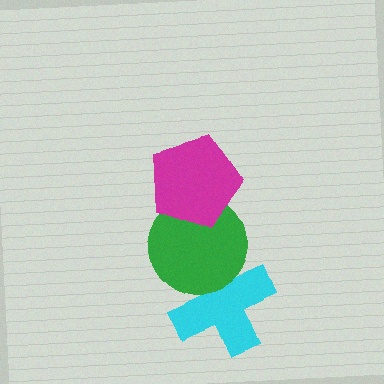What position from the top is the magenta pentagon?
The magenta pentagon is 1st from the top.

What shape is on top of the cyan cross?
The green circle is on top of the cyan cross.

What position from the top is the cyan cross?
The cyan cross is 3rd from the top.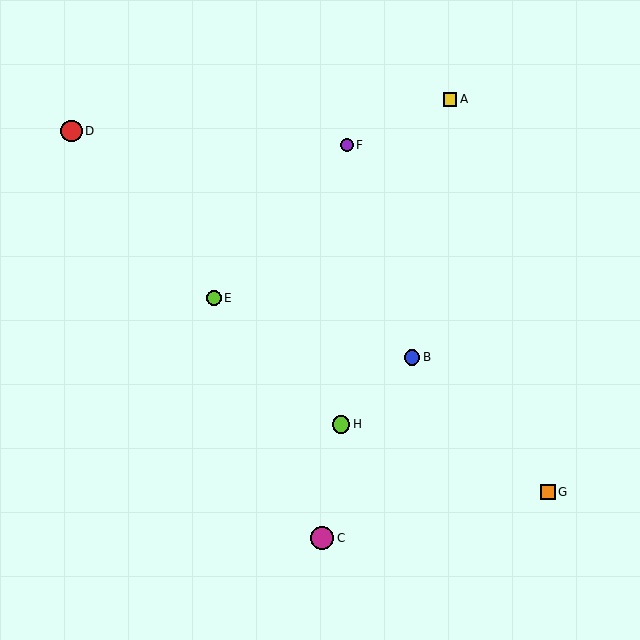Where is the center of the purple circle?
The center of the purple circle is at (347, 145).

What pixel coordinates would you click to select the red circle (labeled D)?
Click at (72, 131) to select the red circle D.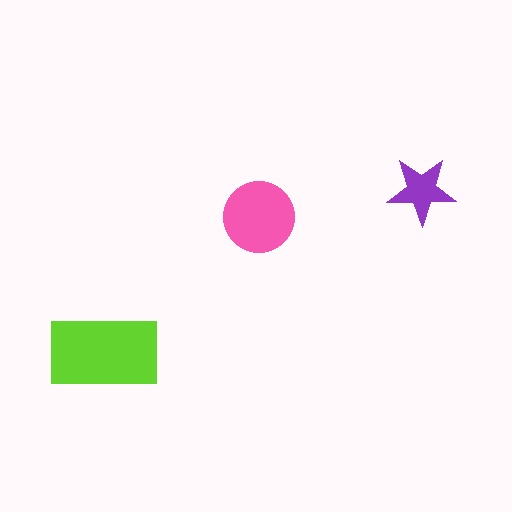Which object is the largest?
The lime rectangle.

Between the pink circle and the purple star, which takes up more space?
The pink circle.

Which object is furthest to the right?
The purple star is rightmost.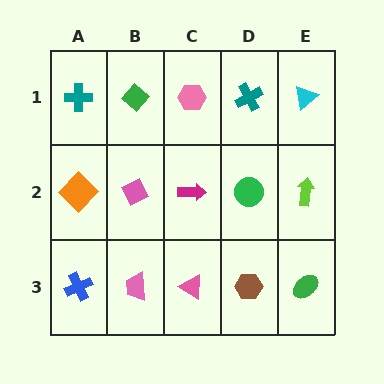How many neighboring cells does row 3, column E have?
2.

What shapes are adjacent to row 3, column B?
A pink diamond (row 2, column B), a blue cross (row 3, column A), a pink triangle (row 3, column C).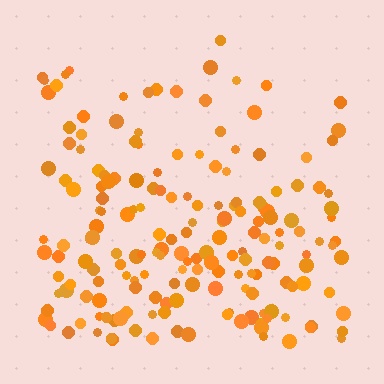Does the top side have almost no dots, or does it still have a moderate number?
Still a moderate number, just noticeably fewer than the bottom.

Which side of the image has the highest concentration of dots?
The bottom.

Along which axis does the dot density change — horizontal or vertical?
Vertical.